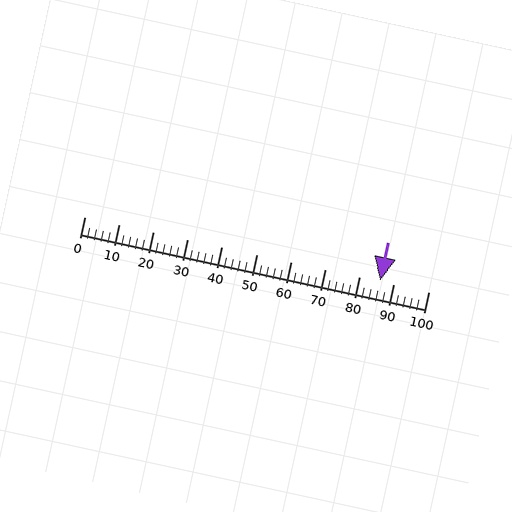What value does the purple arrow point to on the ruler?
The purple arrow points to approximately 86.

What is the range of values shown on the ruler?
The ruler shows values from 0 to 100.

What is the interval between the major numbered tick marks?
The major tick marks are spaced 10 units apart.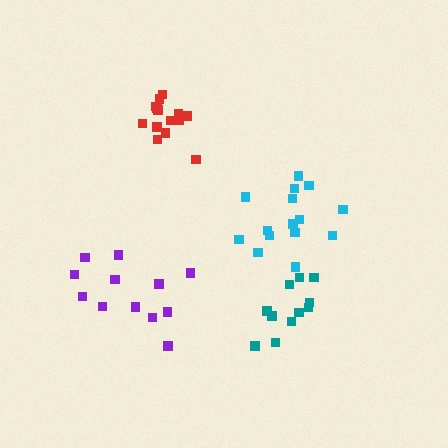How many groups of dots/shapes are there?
There are 4 groups.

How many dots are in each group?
Group 1: 11 dots, Group 2: 12 dots, Group 3: 14 dots, Group 4: 15 dots (52 total).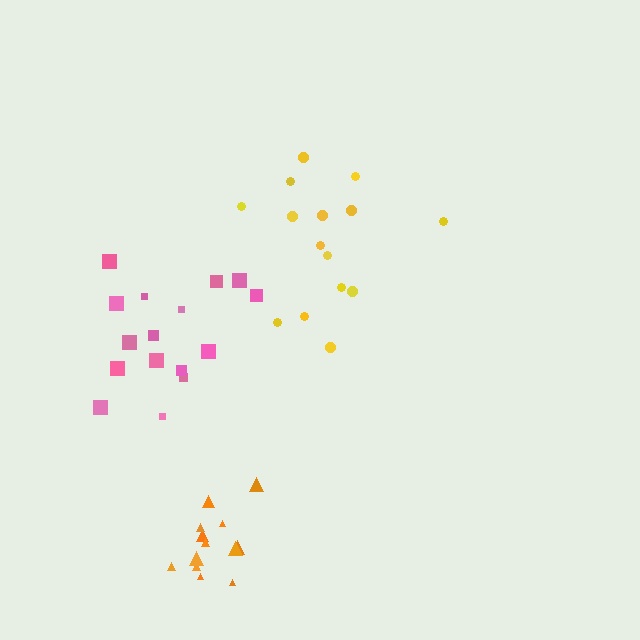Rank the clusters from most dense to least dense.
orange, pink, yellow.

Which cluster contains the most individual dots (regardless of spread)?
Pink (16).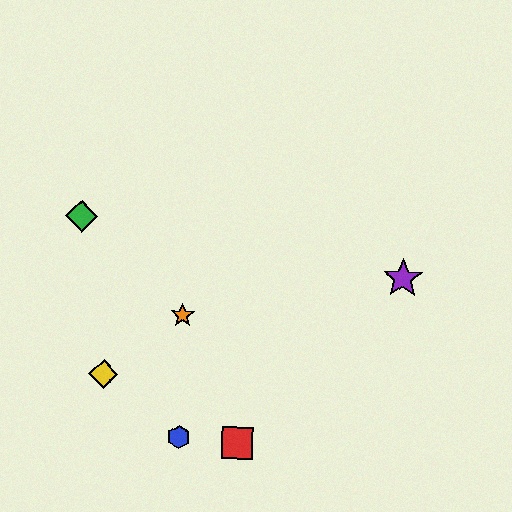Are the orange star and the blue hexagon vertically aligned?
Yes, both are at x≈183.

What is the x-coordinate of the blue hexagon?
The blue hexagon is at x≈179.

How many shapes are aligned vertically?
2 shapes (the blue hexagon, the orange star) are aligned vertically.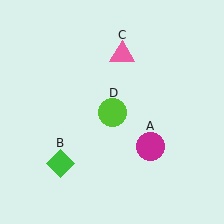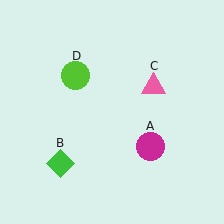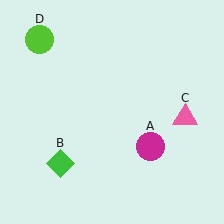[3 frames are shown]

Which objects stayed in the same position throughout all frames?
Magenta circle (object A) and green diamond (object B) remained stationary.